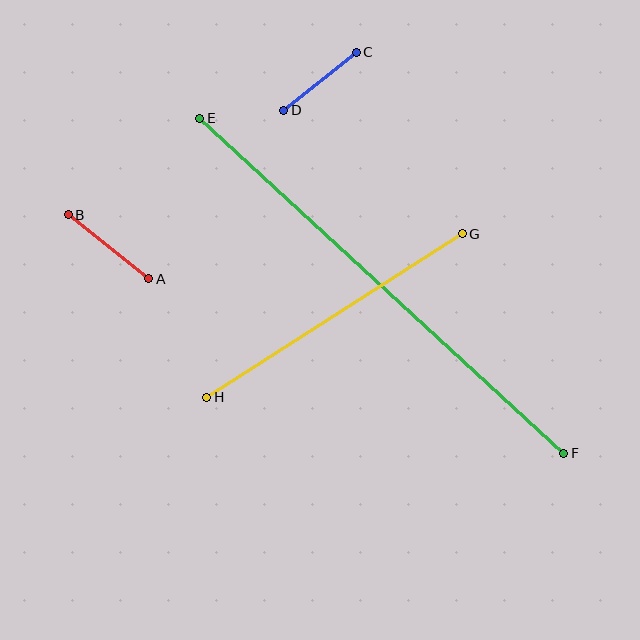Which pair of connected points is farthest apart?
Points E and F are farthest apart.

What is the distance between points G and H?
The distance is approximately 303 pixels.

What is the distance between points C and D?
The distance is approximately 93 pixels.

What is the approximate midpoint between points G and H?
The midpoint is at approximately (334, 316) pixels.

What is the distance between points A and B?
The distance is approximately 103 pixels.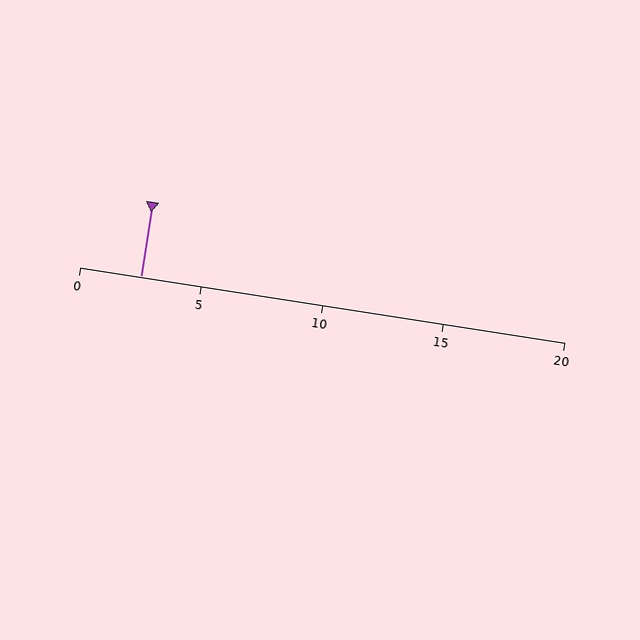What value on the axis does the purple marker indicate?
The marker indicates approximately 2.5.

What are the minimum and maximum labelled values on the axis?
The axis runs from 0 to 20.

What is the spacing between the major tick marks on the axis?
The major ticks are spaced 5 apart.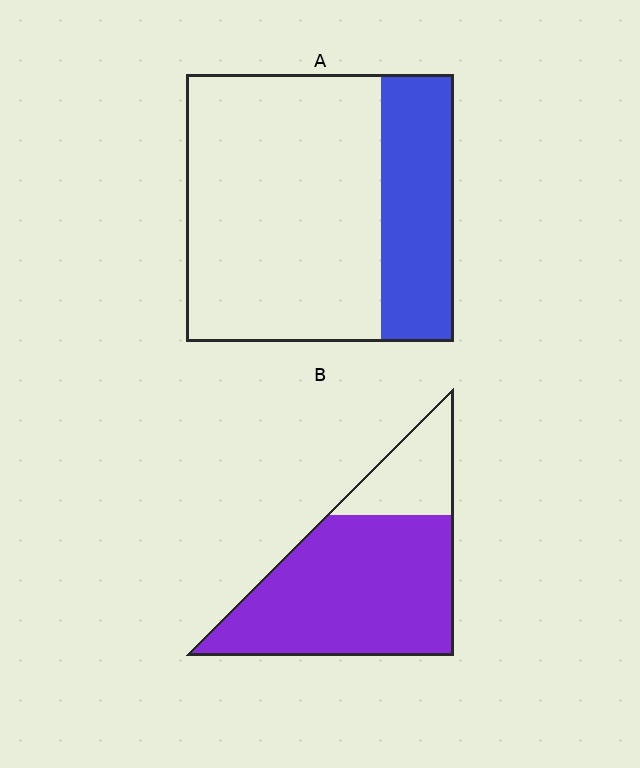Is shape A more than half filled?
No.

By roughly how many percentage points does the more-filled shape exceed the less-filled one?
By roughly 50 percentage points (B over A).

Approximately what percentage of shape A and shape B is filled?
A is approximately 25% and B is approximately 75%.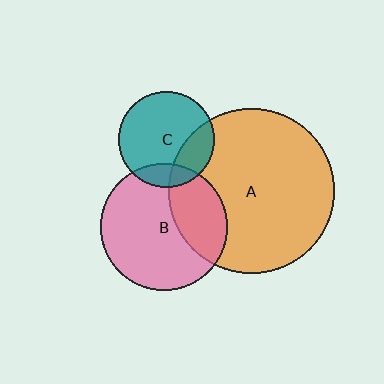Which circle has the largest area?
Circle A (orange).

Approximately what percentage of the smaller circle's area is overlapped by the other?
Approximately 30%.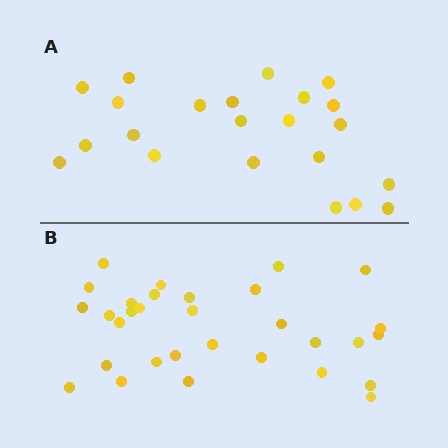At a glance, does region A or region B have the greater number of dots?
Region B (the bottom region) has more dots.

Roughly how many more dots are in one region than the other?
Region B has roughly 8 or so more dots than region A.